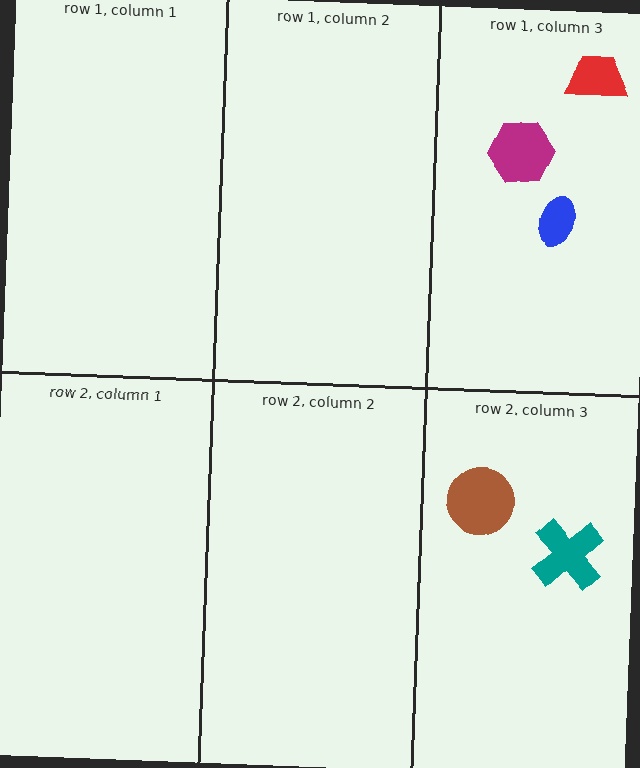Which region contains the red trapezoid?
The row 1, column 3 region.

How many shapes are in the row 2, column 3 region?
2.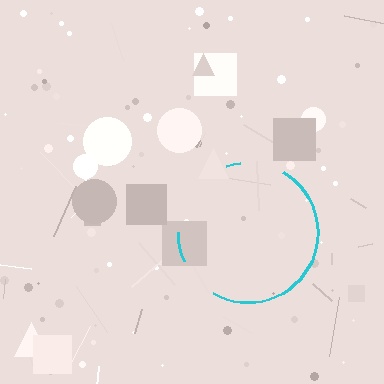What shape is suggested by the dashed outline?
The dashed outline suggests a circle.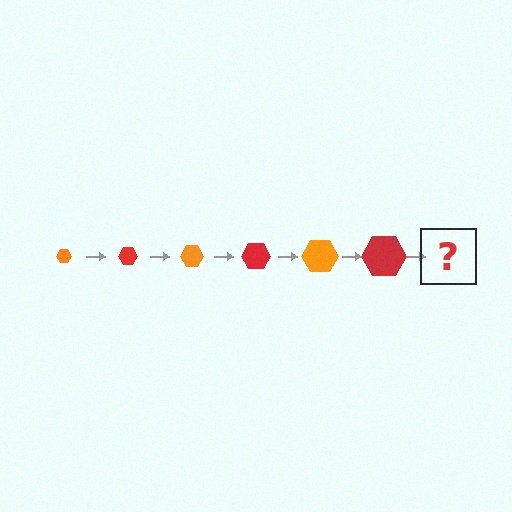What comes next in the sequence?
The next element should be an orange hexagon, larger than the previous one.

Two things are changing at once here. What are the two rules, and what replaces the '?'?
The two rules are that the hexagon grows larger each step and the color cycles through orange and red. The '?' should be an orange hexagon, larger than the previous one.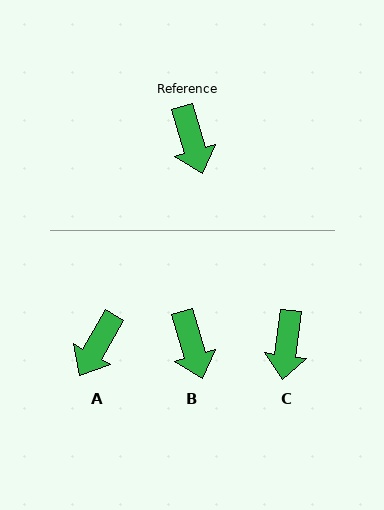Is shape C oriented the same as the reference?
No, it is off by about 24 degrees.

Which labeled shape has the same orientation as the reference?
B.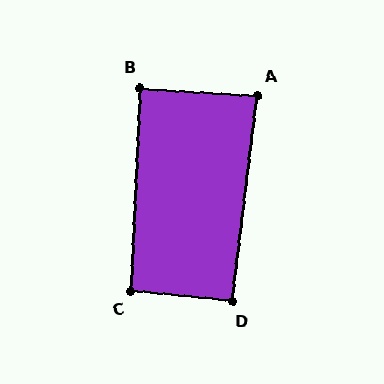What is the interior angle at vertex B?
Approximately 89 degrees (approximately right).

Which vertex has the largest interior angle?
C, at approximately 93 degrees.